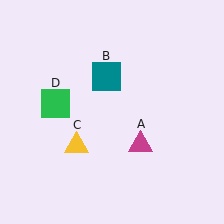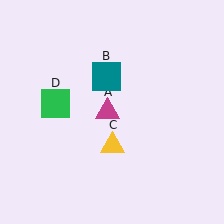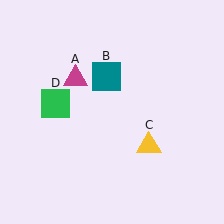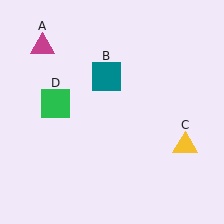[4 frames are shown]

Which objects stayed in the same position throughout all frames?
Teal square (object B) and green square (object D) remained stationary.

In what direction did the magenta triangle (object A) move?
The magenta triangle (object A) moved up and to the left.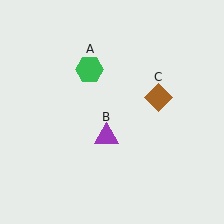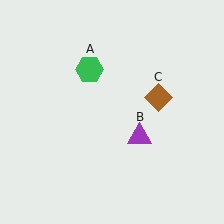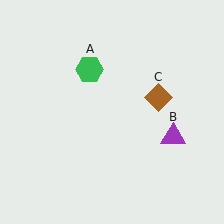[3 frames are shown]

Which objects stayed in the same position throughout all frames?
Green hexagon (object A) and brown diamond (object C) remained stationary.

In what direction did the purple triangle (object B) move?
The purple triangle (object B) moved right.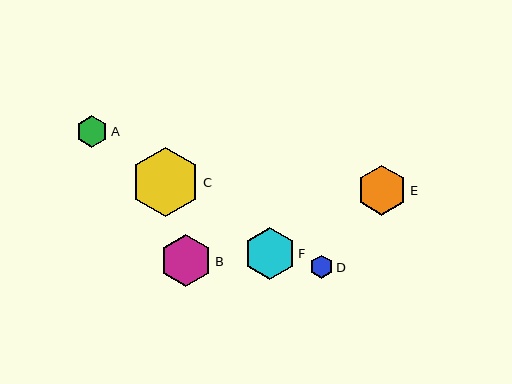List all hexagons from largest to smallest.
From largest to smallest: C, B, F, E, A, D.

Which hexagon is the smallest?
Hexagon D is the smallest with a size of approximately 23 pixels.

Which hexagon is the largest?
Hexagon C is the largest with a size of approximately 70 pixels.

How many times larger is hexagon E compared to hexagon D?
Hexagon E is approximately 2.2 times the size of hexagon D.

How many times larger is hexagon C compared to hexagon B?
Hexagon C is approximately 1.3 times the size of hexagon B.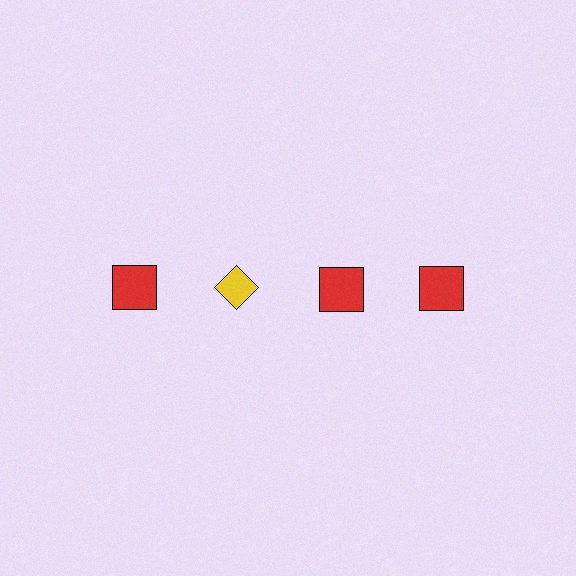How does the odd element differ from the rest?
It differs in both color (yellow instead of red) and shape (diamond instead of square).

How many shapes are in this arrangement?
There are 4 shapes arranged in a grid pattern.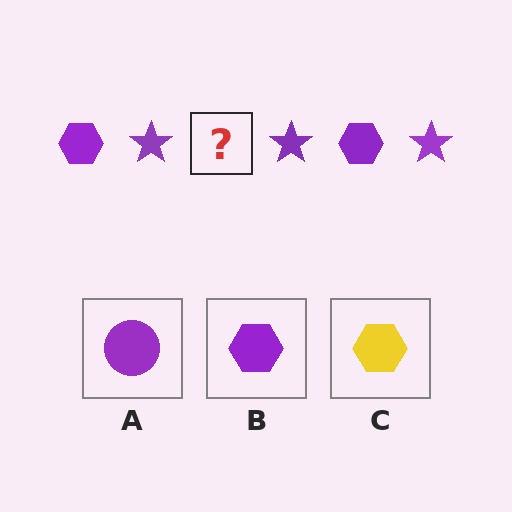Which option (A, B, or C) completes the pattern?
B.